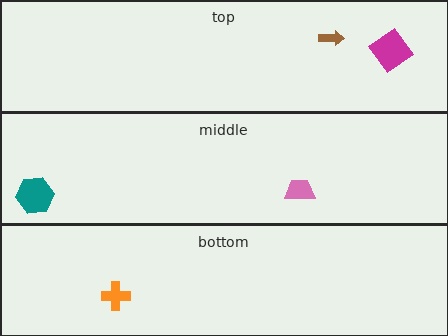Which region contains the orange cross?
The bottom region.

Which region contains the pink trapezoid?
The middle region.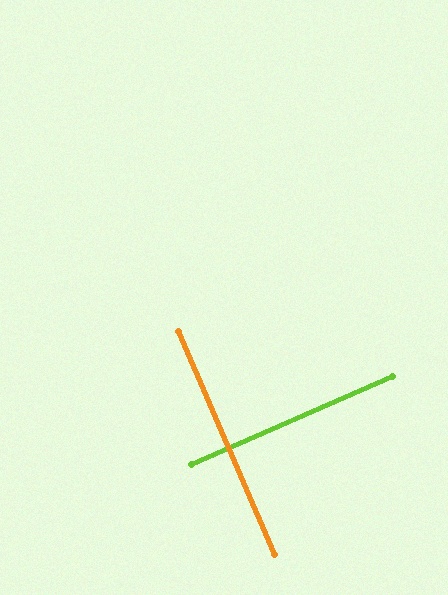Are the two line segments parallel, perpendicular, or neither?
Perpendicular — they meet at approximately 90°.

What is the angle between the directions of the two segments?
Approximately 90 degrees.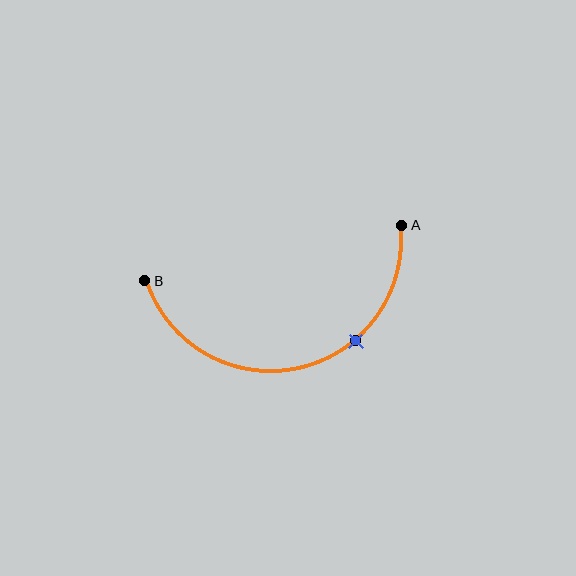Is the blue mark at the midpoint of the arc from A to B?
No. The blue mark lies on the arc but is closer to endpoint A. The arc midpoint would be at the point on the curve equidistant along the arc from both A and B.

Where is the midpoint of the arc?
The arc midpoint is the point on the curve farthest from the straight line joining A and B. It sits below that line.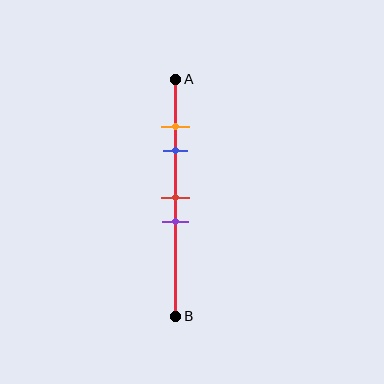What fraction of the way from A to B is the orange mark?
The orange mark is approximately 20% (0.2) of the way from A to B.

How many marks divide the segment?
There are 4 marks dividing the segment.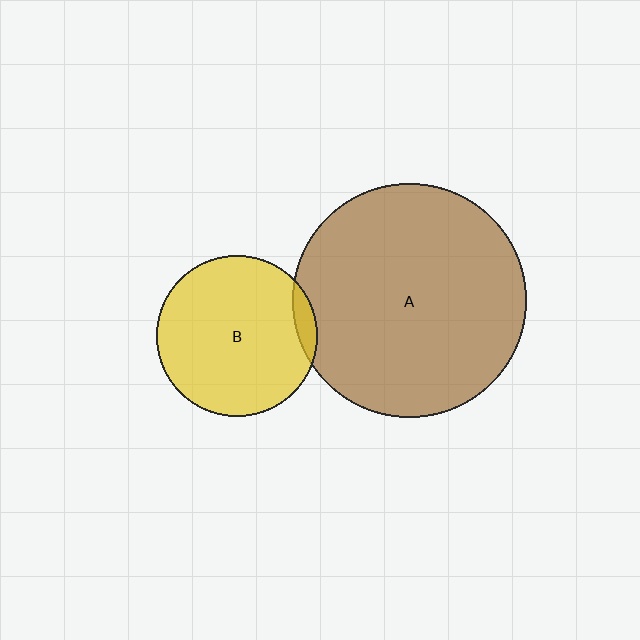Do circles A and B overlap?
Yes.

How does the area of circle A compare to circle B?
Approximately 2.1 times.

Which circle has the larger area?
Circle A (brown).